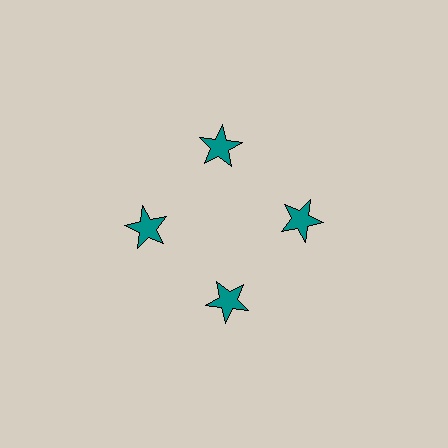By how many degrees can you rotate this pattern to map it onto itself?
The pattern maps onto itself every 90 degrees of rotation.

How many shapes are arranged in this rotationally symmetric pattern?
There are 4 shapes, arranged in 4 groups of 1.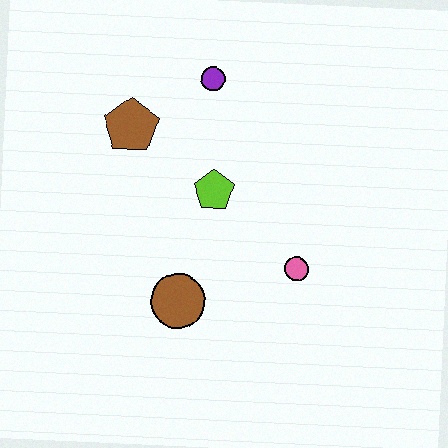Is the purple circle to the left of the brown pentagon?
No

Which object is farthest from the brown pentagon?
The pink circle is farthest from the brown pentagon.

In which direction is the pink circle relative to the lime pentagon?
The pink circle is to the right of the lime pentagon.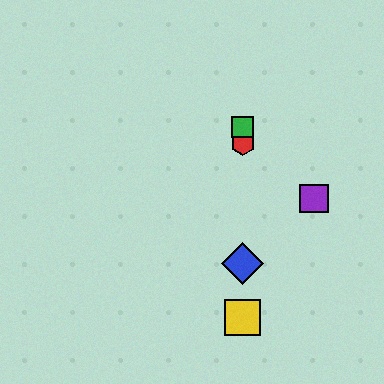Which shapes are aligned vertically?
The red hexagon, the blue diamond, the green square, the yellow square are aligned vertically.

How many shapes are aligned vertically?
4 shapes (the red hexagon, the blue diamond, the green square, the yellow square) are aligned vertically.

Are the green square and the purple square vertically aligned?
No, the green square is at x≈243 and the purple square is at x≈314.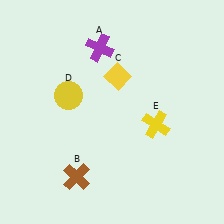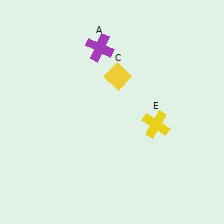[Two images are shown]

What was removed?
The yellow circle (D), the brown cross (B) were removed in Image 2.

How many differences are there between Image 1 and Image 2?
There are 2 differences between the two images.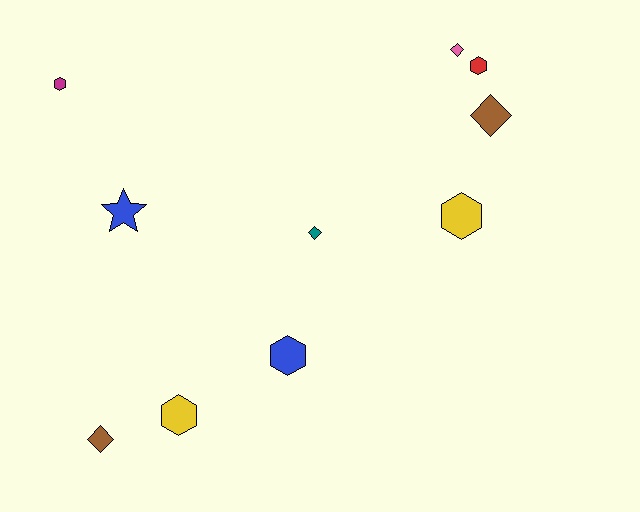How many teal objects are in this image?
There is 1 teal object.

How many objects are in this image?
There are 10 objects.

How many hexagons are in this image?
There are 5 hexagons.